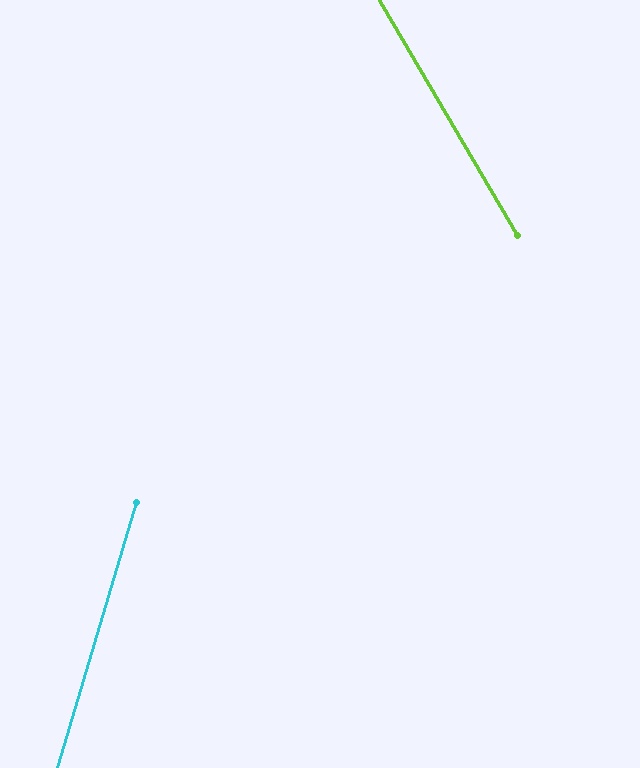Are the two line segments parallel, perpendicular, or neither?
Neither parallel nor perpendicular — they differ by about 47°.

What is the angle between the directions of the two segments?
Approximately 47 degrees.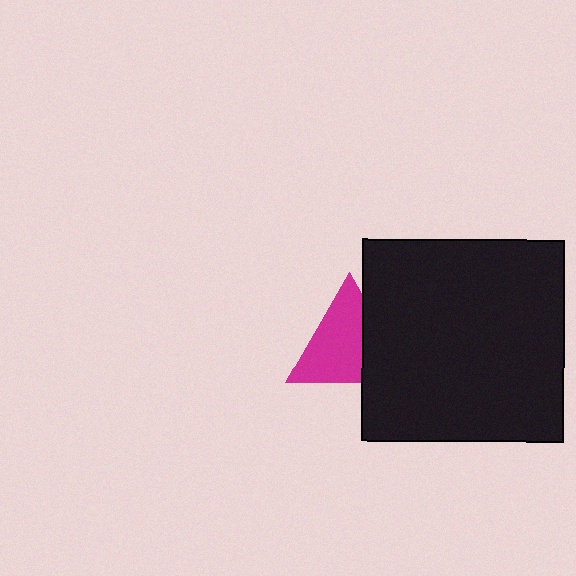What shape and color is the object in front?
The object in front is a black square.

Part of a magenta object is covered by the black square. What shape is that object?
It is a triangle.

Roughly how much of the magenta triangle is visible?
Most of it is visible (roughly 67%).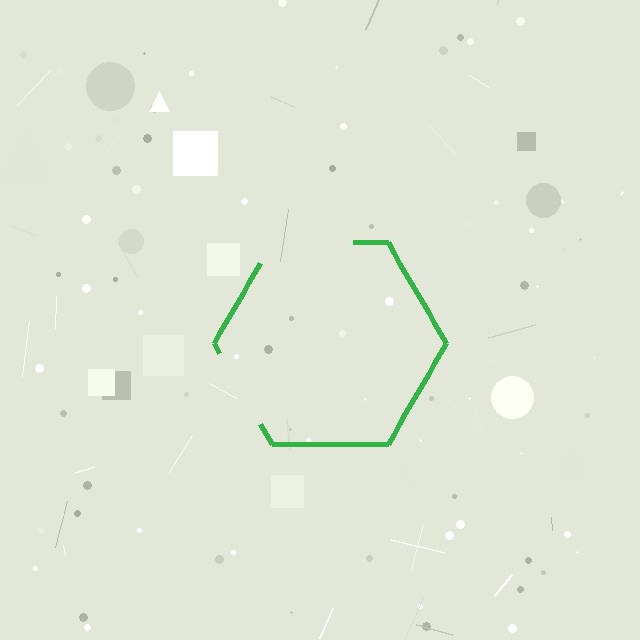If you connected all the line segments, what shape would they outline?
They would outline a hexagon.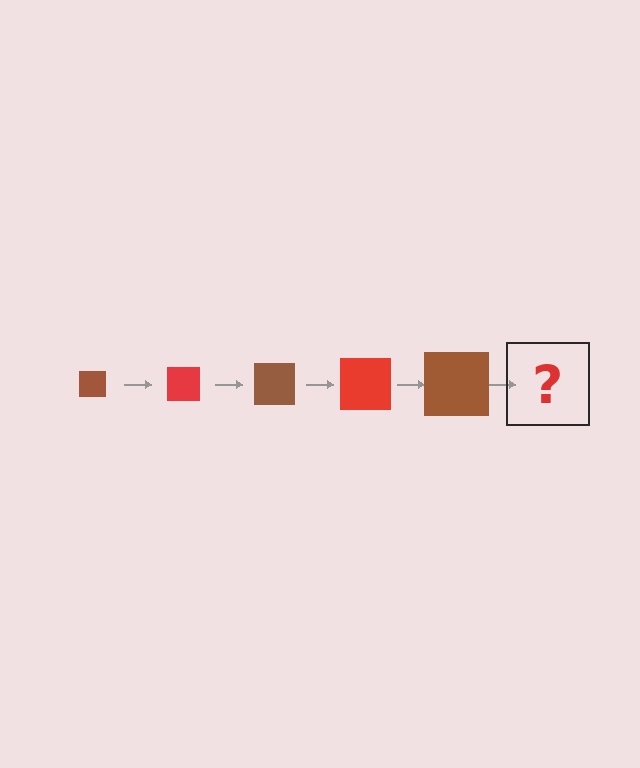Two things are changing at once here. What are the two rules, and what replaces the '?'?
The two rules are that the square grows larger each step and the color cycles through brown and red. The '?' should be a red square, larger than the previous one.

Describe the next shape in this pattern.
It should be a red square, larger than the previous one.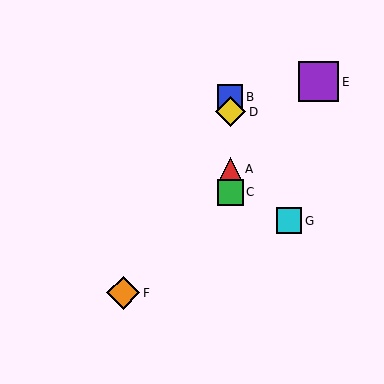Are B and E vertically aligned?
No, B is at x≈230 and E is at x≈318.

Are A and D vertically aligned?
Yes, both are at x≈230.